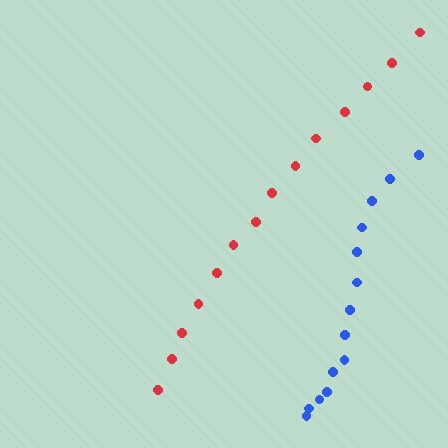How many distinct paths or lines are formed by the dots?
There are 2 distinct paths.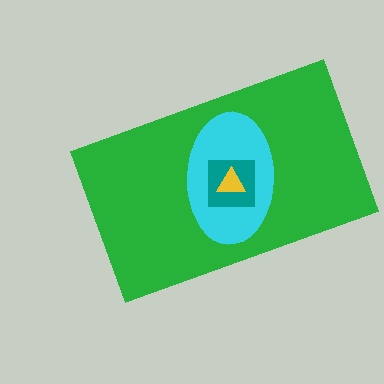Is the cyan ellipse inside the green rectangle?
Yes.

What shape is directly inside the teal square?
The yellow triangle.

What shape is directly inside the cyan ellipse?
The teal square.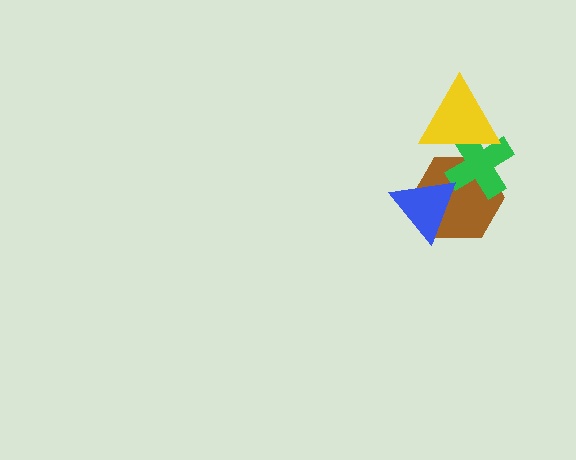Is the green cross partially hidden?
Yes, it is partially covered by another shape.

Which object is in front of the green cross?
The yellow triangle is in front of the green cross.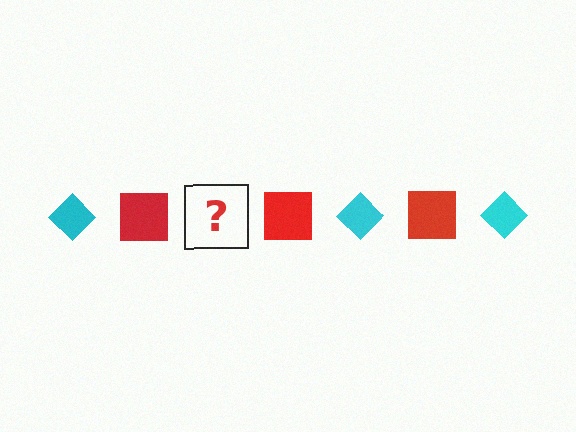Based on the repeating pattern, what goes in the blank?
The blank should be a cyan diamond.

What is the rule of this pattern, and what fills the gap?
The rule is that the pattern alternates between cyan diamond and red square. The gap should be filled with a cyan diamond.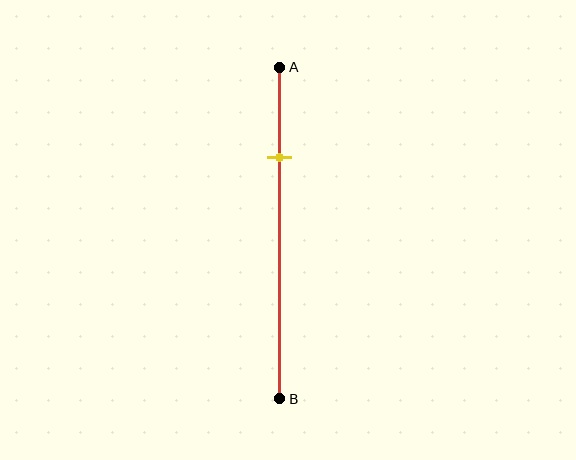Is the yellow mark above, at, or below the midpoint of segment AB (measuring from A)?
The yellow mark is above the midpoint of segment AB.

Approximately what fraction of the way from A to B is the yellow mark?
The yellow mark is approximately 25% of the way from A to B.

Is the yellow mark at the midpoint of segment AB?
No, the mark is at about 25% from A, not at the 50% midpoint.